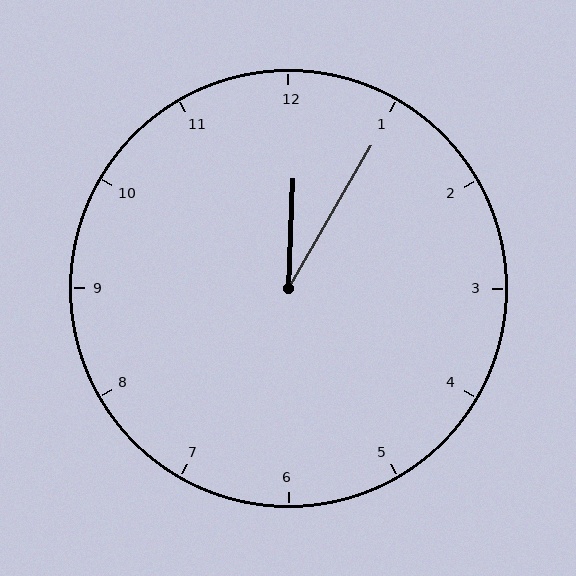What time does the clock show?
12:05.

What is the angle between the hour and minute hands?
Approximately 28 degrees.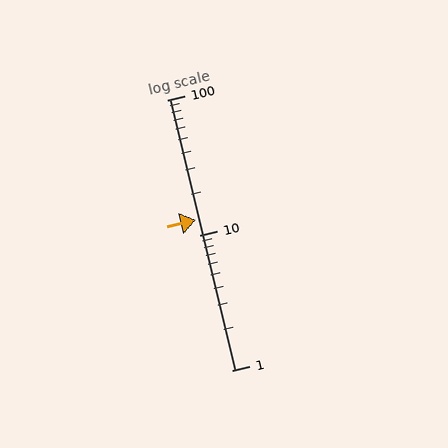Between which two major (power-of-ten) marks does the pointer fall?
The pointer is between 10 and 100.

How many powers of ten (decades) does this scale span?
The scale spans 2 decades, from 1 to 100.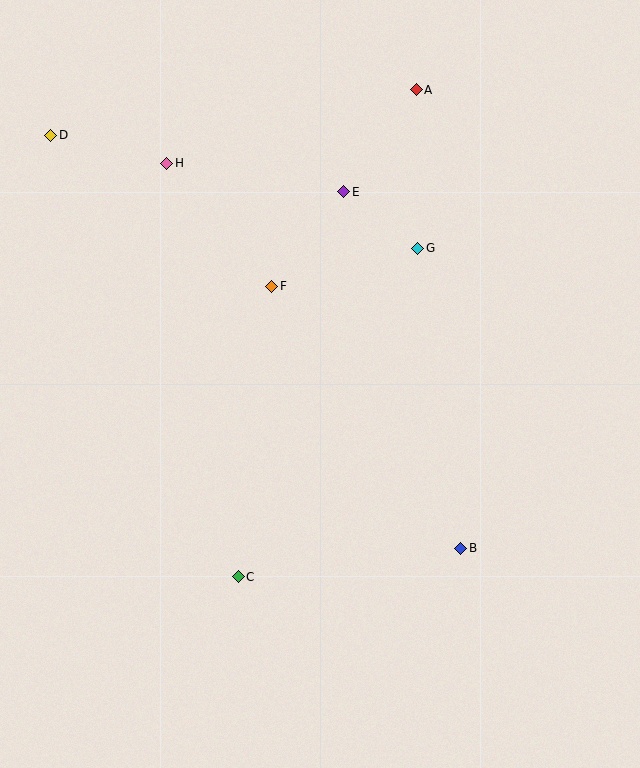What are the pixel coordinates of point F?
Point F is at (272, 287).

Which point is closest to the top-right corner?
Point A is closest to the top-right corner.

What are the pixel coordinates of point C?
Point C is at (238, 577).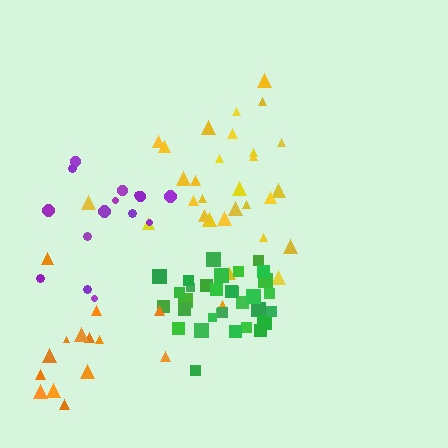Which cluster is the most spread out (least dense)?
Orange.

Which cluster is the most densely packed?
Green.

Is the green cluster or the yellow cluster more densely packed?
Green.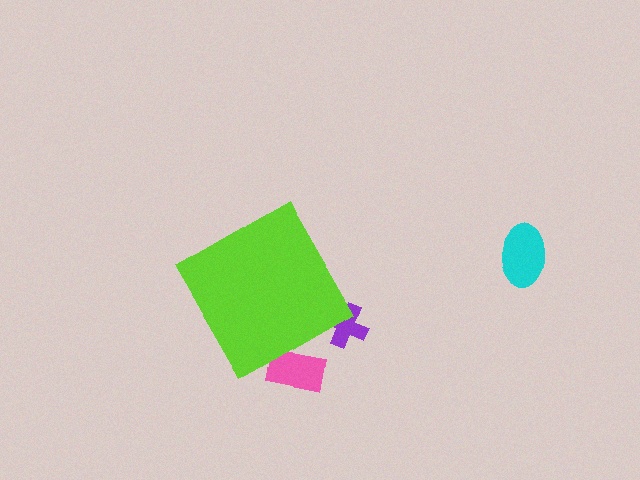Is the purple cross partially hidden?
Yes, the purple cross is partially hidden behind the lime diamond.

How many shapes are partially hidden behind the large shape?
2 shapes are partially hidden.